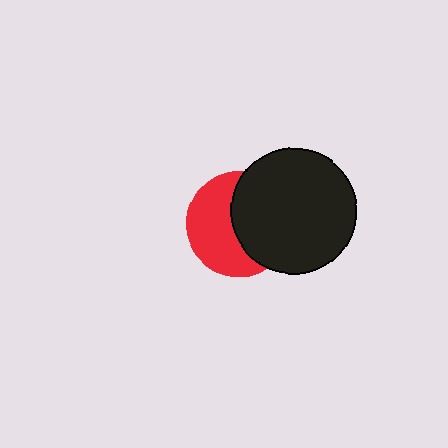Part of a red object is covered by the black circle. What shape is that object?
It is a circle.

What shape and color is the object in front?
The object in front is a black circle.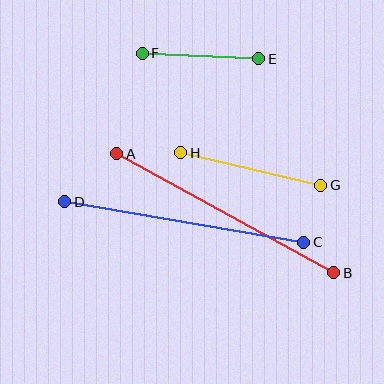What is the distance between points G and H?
The distance is approximately 144 pixels.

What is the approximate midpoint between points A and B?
The midpoint is at approximately (225, 213) pixels.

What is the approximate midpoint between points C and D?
The midpoint is at approximately (184, 222) pixels.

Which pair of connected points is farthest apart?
Points A and B are farthest apart.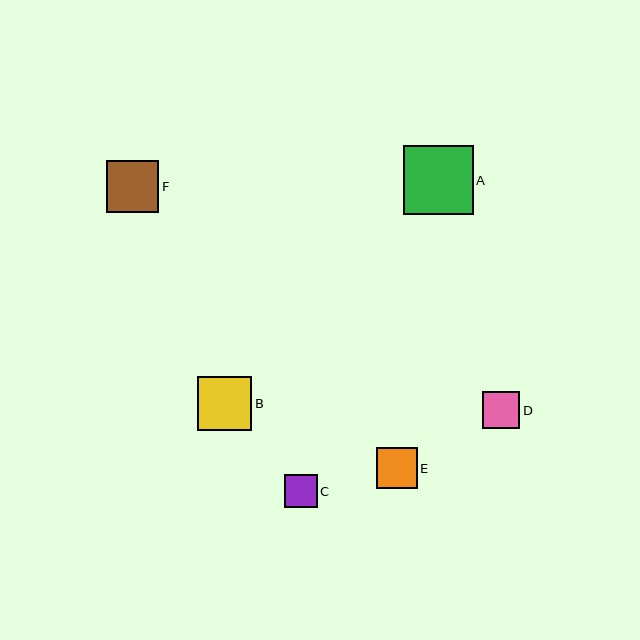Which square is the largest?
Square A is the largest with a size of approximately 69 pixels.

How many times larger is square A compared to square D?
Square A is approximately 1.9 times the size of square D.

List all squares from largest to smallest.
From largest to smallest: A, B, F, E, D, C.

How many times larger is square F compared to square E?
Square F is approximately 1.3 times the size of square E.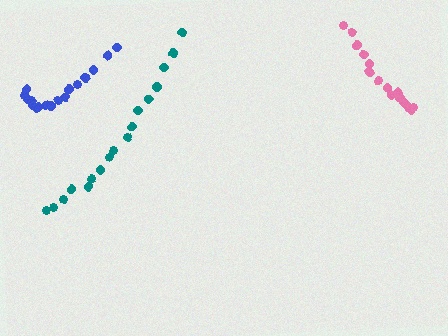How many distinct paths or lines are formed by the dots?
There are 3 distinct paths.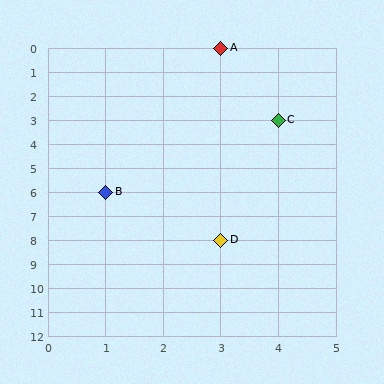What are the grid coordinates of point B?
Point B is at grid coordinates (1, 6).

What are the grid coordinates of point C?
Point C is at grid coordinates (4, 3).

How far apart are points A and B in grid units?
Points A and B are 2 columns and 6 rows apart (about 6.3 grid units diagonally).